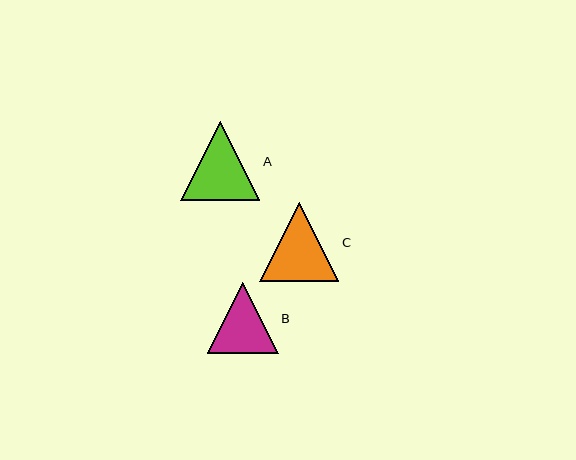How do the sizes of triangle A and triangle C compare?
Triangle A and triangle C are approximately the same size.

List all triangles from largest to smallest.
From largest to smallest: A, C, B.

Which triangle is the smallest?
Triangle B is the smallest with a size of approximately 71 pixels.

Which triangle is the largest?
Triangle A is the largest with a size of approximately 79 pixels.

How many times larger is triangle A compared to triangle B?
Triangle A is approximately 1.1 times the size of triangle B.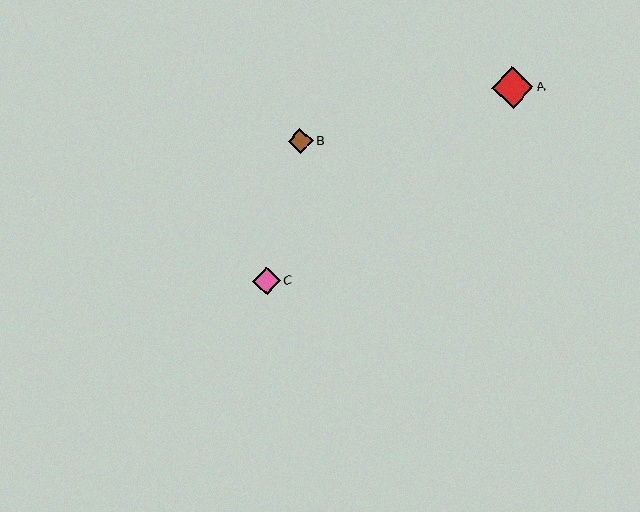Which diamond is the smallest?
Diamond B is the smallest with a size of approximately 25 pixels.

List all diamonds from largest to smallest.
From largest to smallest: A, C, B.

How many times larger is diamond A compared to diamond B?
Diamond A is approximately 1.7 times the size of diamond B.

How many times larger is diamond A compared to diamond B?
Diamond A is approximately 1.7 times the size of diamond B.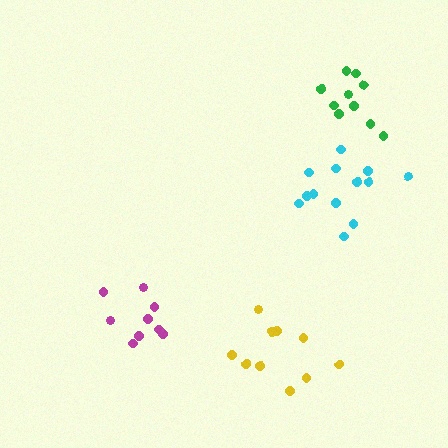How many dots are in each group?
Group 1: 10 dots, Group 2: 13 dots, Group 3: 9 dots, Group 4: 10 dots (42 total).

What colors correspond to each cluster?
The clusters are colored: yellow, cyan, magenta, green.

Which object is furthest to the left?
The magenta cluster is leftmost.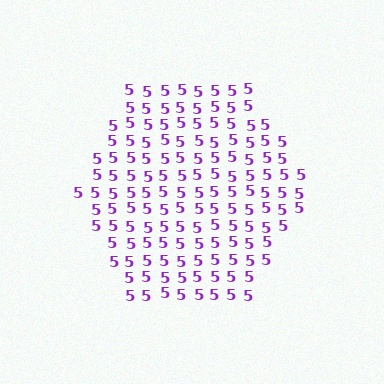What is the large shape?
The large shape is a hexagon.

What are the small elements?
The small elements are digit 5's.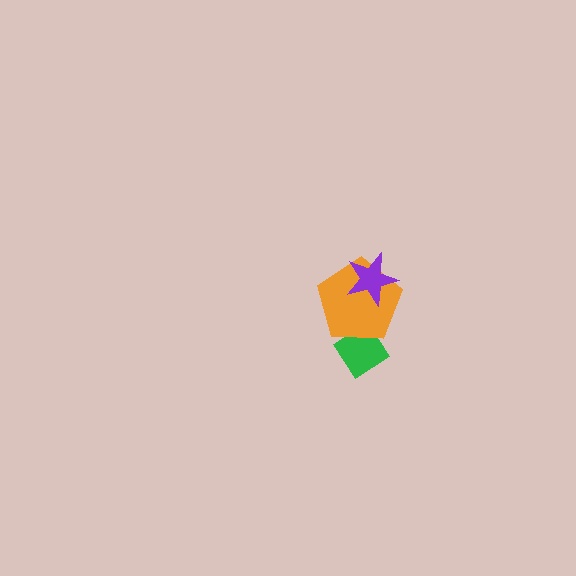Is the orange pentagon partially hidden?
Yes, it is partially covered by another shape.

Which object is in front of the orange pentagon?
The purple star is in front of the orange pentagon.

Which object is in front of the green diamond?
The orange pentagon is in front of the green diamond.